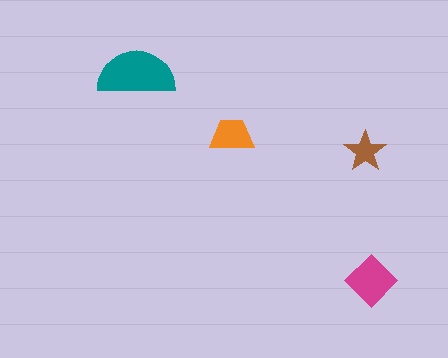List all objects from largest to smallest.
The teal semicircle, the magenta diamond, the orange trapezoid, the brown star.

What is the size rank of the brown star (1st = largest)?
4th.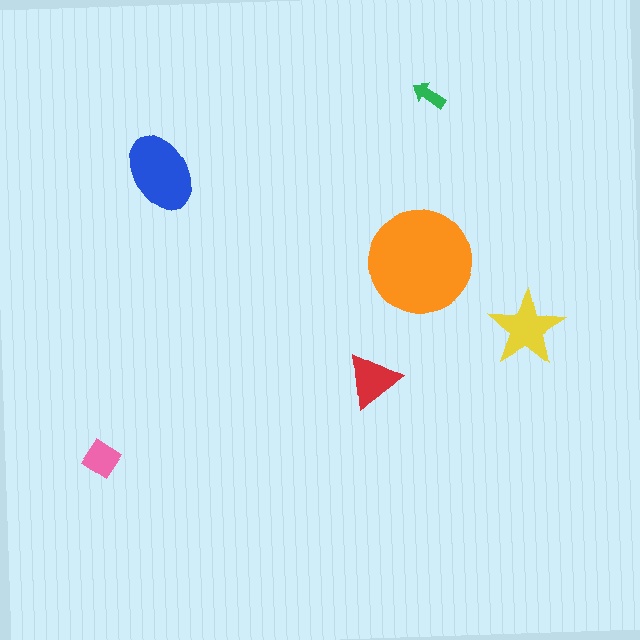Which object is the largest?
The orange circle.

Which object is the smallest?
The green arrow.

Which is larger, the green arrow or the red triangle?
The red triangle.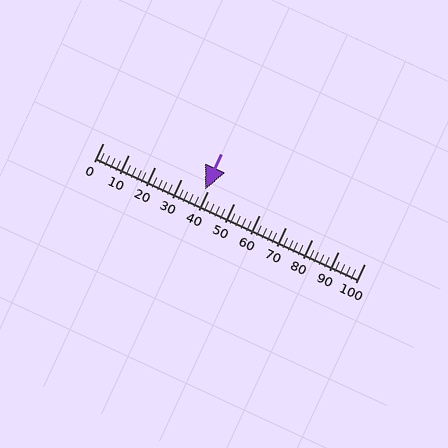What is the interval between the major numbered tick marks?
The major tick marks are spaced 10 units apart.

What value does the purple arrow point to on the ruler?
The purple arrow points to approximately 39.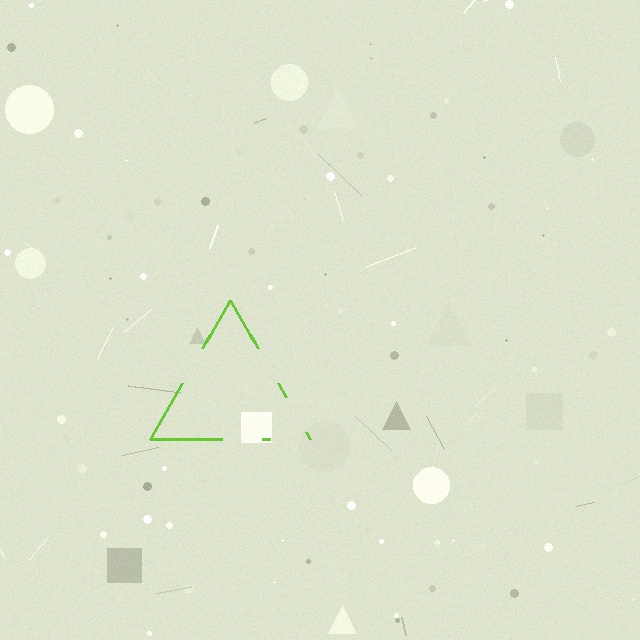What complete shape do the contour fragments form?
The contour fragments form a triangle.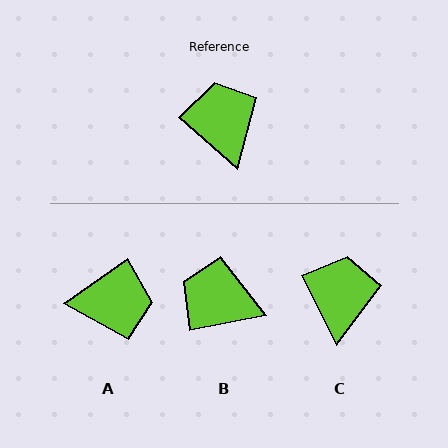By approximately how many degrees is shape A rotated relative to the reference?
Approximately 104 degrees clockwise.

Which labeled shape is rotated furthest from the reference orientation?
A, about 104 degrees away.